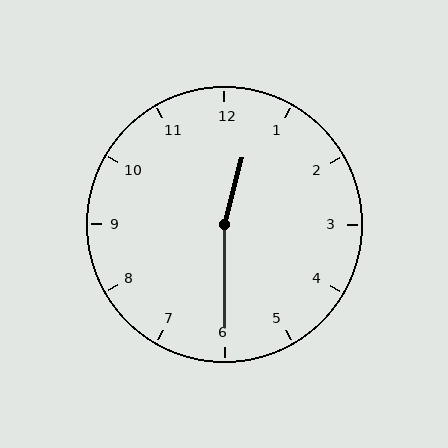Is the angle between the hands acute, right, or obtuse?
It is obtuse.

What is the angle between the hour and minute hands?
Approximately 165 degrees.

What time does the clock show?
12:30.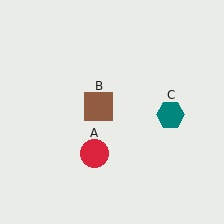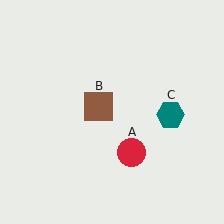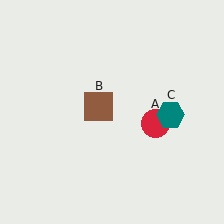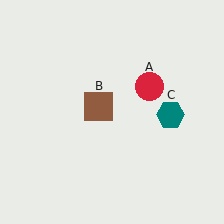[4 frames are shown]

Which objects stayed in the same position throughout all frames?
Brown square (object B) and teal hexagon (object C) remained stationary.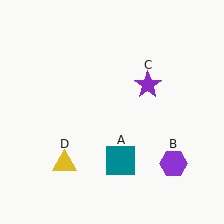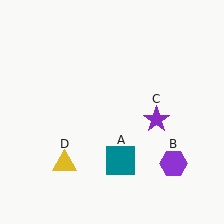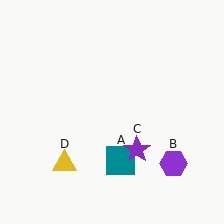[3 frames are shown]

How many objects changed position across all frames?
1 object changed position: purple star (object C).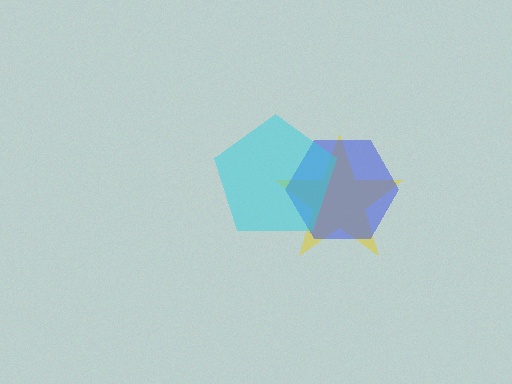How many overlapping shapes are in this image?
There are 3 overlapping shapes in the image.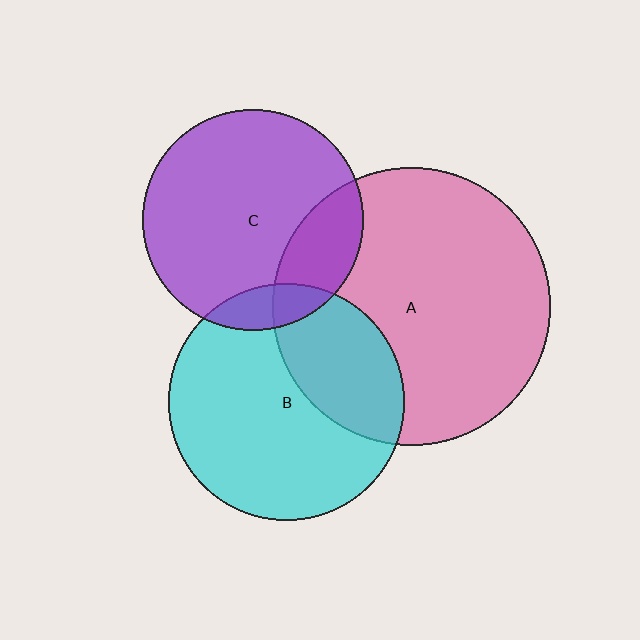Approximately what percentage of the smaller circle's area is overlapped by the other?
Approximately 10%.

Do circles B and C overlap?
Yes.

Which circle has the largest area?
Circle A (pink).